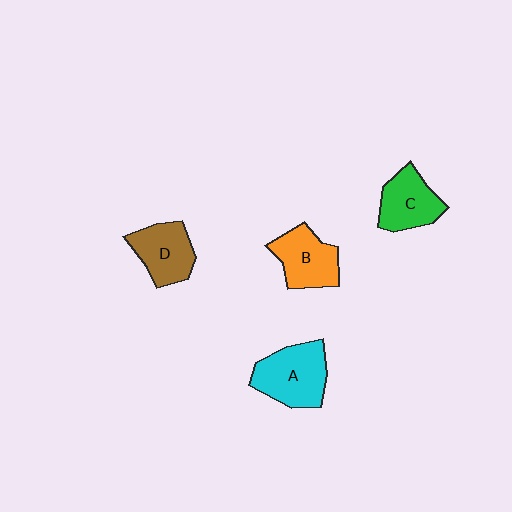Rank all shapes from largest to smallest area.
From largest to smallest: A (cyan), B (orange), D (brown), C (green).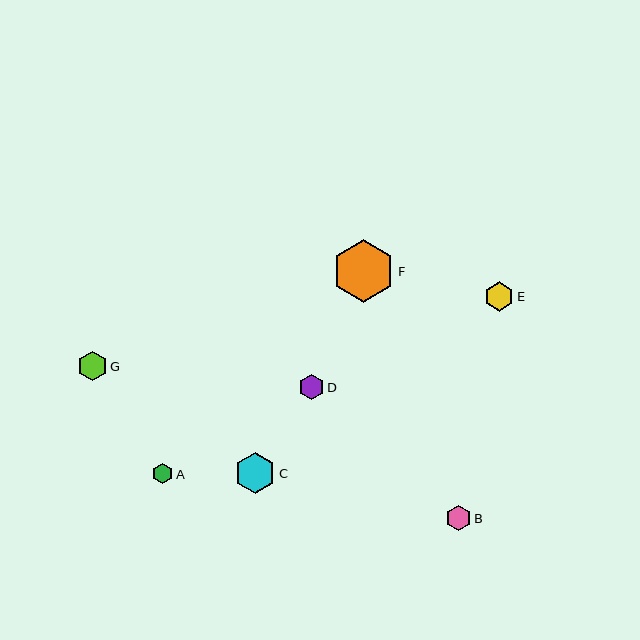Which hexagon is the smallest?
Hexagon A is the smallest with a size of approximately 20 pixels.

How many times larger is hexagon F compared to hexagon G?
Hexagon F is approximately 2.1 times the size of hexagon G.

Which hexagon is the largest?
Hexagon F is the largest with a size of approximately 62 pixels.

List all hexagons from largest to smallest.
From largest to smallest: F, C, G, E, B, D, A.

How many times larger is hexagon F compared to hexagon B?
Hexagon F is approximately 2.5 times the size of hexagon B.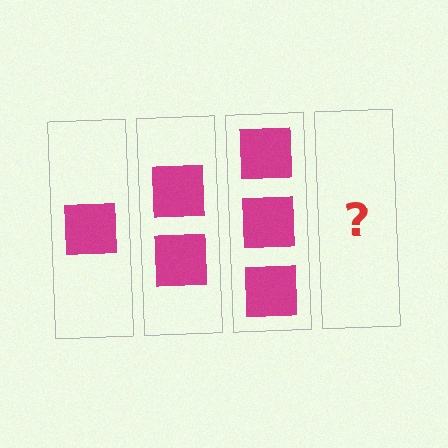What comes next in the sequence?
The next element should be 4 squares.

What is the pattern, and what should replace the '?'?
The pattern is that each step adds one more square. The '?' should be 4 squares.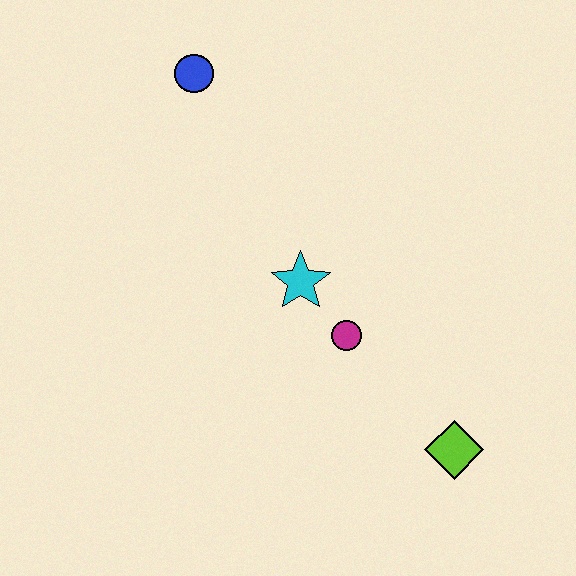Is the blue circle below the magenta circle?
No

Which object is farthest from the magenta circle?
The blue circle is farthest from the magenta circle.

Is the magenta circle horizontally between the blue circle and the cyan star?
No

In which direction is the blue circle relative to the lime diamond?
The blue circle is above the lime diamond.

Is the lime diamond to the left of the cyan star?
No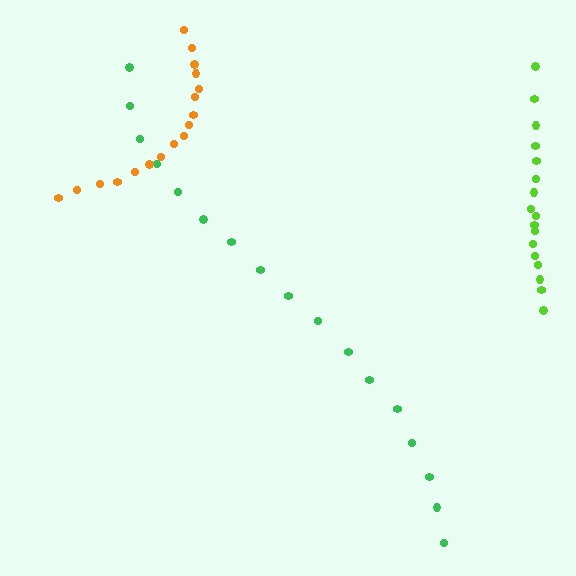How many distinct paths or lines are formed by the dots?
There are 3 distinct paths.